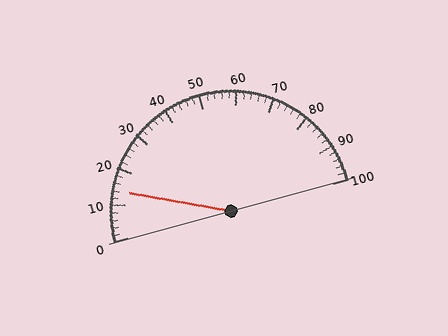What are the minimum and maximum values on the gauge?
The gauge ranges from 0 to 100.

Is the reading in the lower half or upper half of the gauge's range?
The reading is in the lower half of the range (0 to 100).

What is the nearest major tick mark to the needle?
The nearest major tick mark is 10.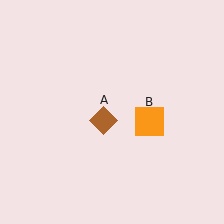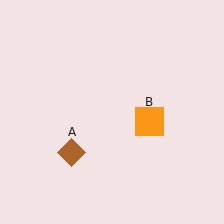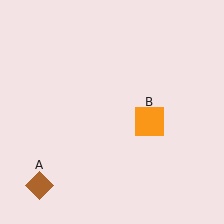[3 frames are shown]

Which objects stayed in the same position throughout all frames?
Orange square (object B) remained stationary.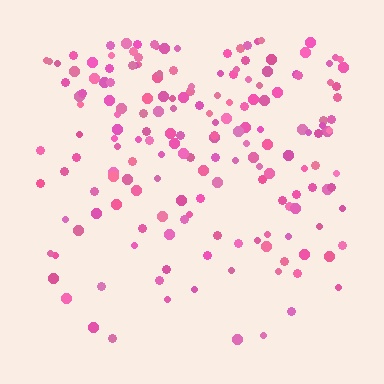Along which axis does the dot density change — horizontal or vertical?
Vertical.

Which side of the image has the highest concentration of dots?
The top.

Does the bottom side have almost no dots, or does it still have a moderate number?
Still a moderate number, just noticeably fewer than the top.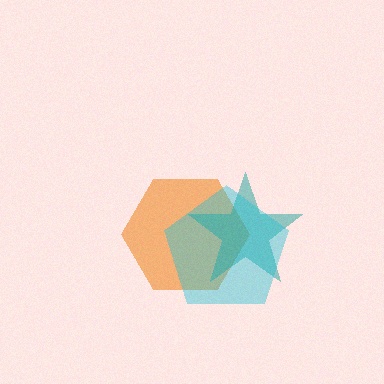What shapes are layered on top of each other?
The layered shapes are: an orange hexagon, a teal star, a cyan pentagon.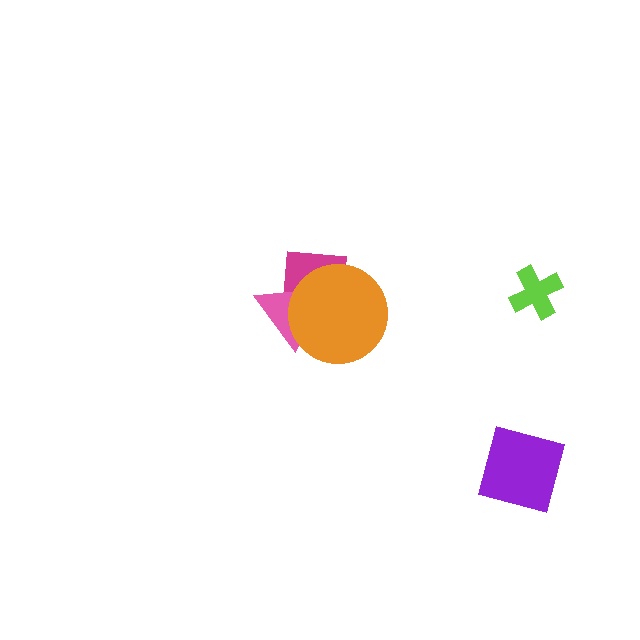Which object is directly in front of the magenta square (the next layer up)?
The pink triangle is directly in front of the magenta square.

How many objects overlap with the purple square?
0 objects overlap with the purple square.